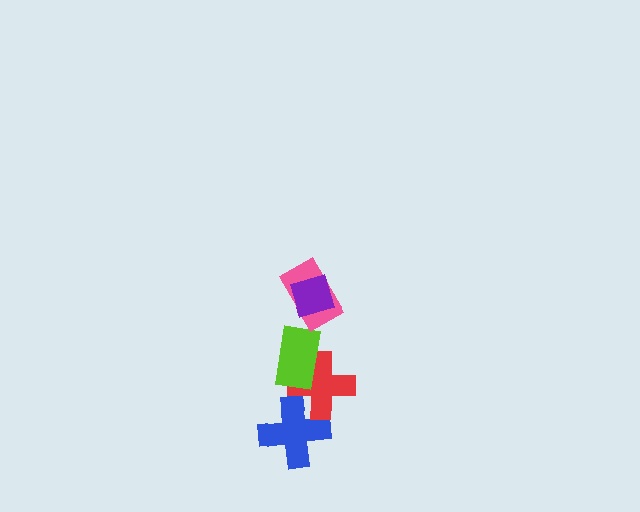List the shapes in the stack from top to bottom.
From top to bottom: the purple diamond, the pink rectangle, the lime rectangle, the red cross, the blue cross.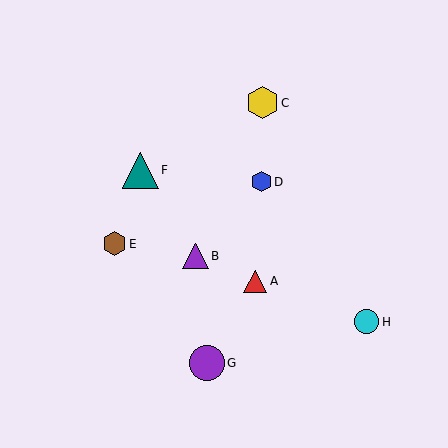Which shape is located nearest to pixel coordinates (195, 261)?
The purple triangle (labeled B) at (196, 256) is nearest to that location.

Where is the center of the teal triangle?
The center of the teal triangle is at (140, 170).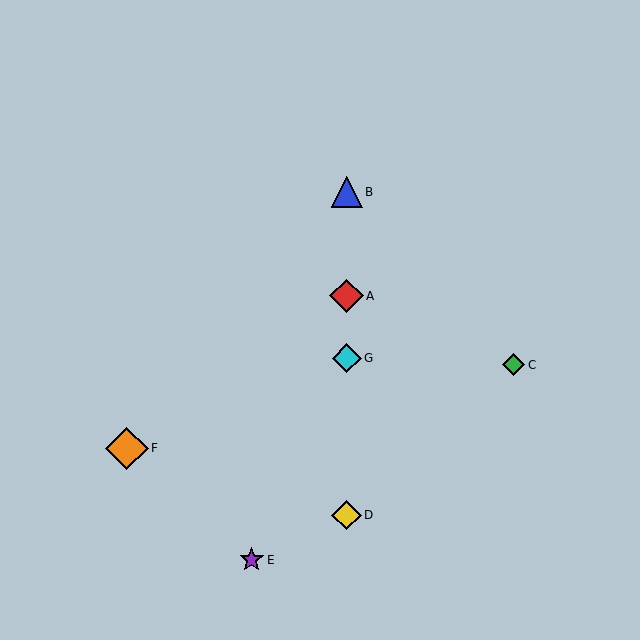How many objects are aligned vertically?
4 objects (A, B, D, G) are aligned vertically.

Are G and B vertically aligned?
Yes, both are at x≈347.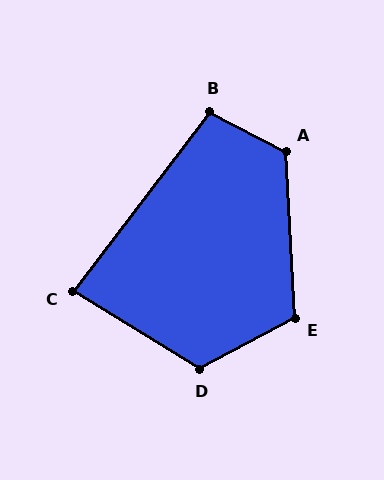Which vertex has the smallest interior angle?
C, at approximately 84 degrees.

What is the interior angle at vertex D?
Approximately 120 degrees (obtuse).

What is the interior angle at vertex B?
Approximately 100 degrees (obtuse).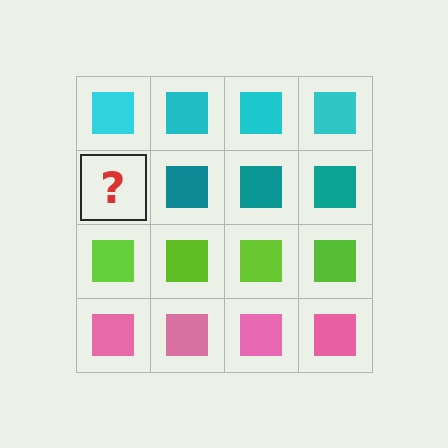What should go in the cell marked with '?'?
The missing cell should contain a teal square.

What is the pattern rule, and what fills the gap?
The rule is that each row has a consistent color. The gap should be filled with a teal square.